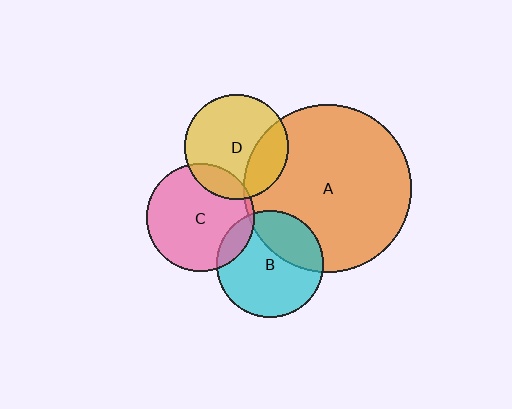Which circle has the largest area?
Circle A (orange).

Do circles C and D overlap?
Yes.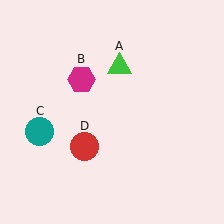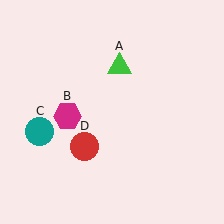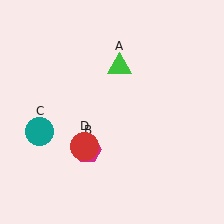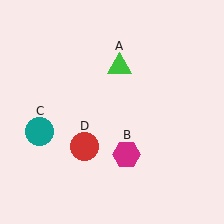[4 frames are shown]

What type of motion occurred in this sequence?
The magenta hexagon (object B) rotated counterclockwise around the center of the scene.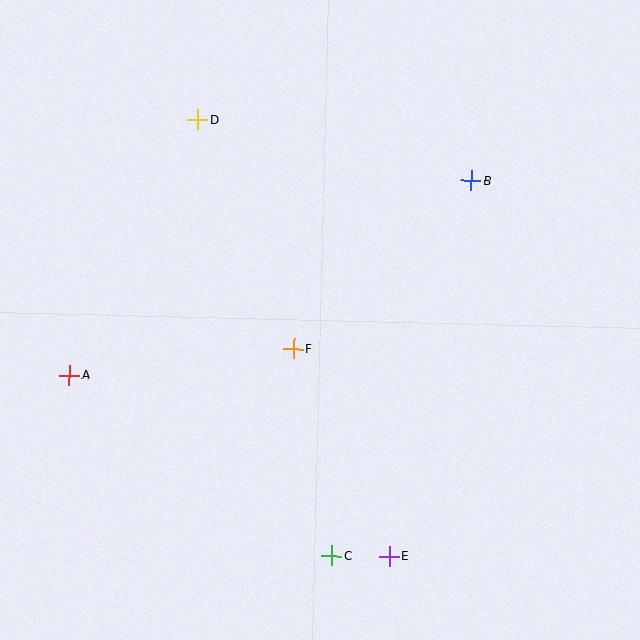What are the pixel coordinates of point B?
Point B is at (471, 180).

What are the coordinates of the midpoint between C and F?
The midpoint between C and F is at (313, 452).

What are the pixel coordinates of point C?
Point C is at (332, 556).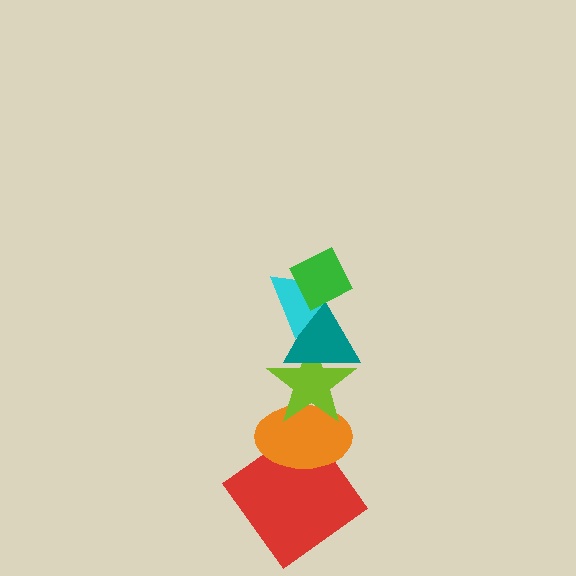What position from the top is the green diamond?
The green diamond is 1st from the top.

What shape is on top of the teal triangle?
The cyan triangle is on top of the teal triangle.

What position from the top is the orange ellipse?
The orange ellipse is 5th from the top.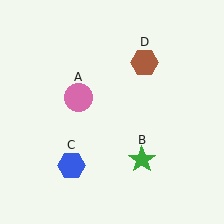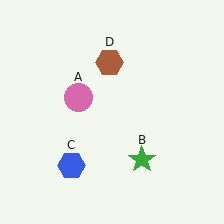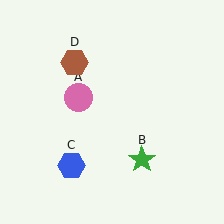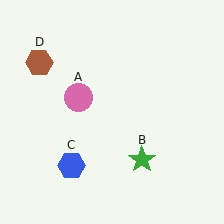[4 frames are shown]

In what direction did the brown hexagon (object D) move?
The brown hexagon (object D) moved left.